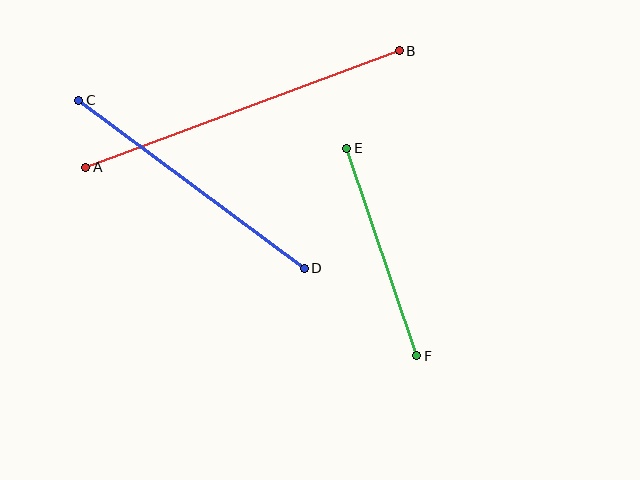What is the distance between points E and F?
The distance is approximately 219 pixels.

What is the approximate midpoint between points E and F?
The midpoint is at approximately (382, 252) pixels.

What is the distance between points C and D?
The distance is approximately 281 pixels.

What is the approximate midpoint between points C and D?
The midpoint is at approximately (192, 184) pixels.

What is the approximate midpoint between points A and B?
The midpoint is at approximately (243, 109) pixels.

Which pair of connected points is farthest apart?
Points A and B are farthest apart.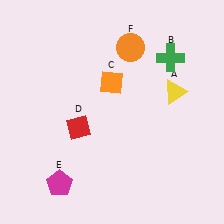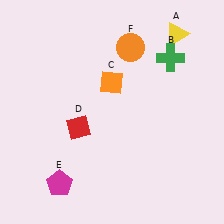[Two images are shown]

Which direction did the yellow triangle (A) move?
The yellow triangle (A) moved up.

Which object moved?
The yellow triangle (A) moved up.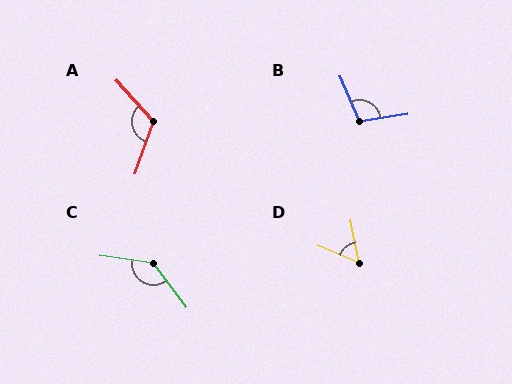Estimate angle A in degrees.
Approximately 119 degrees.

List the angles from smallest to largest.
D (57°), B (105°), A (119°), C (134°).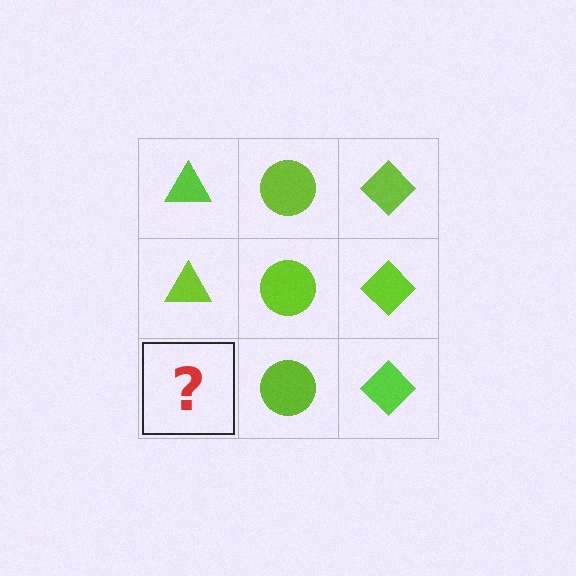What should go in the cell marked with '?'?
The missing cell should contain a lime triangle.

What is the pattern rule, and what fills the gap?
The rule is that each column has a consistent shape. The gap should be filled with a lime triangle.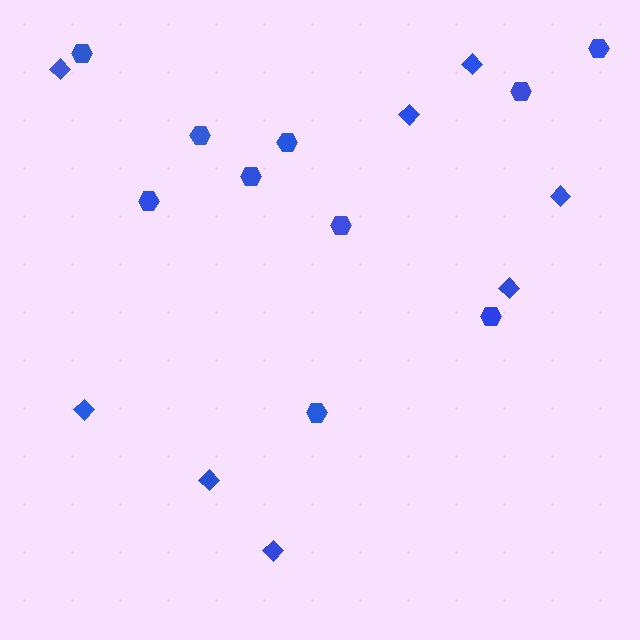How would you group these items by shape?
There are 2 groups: one group of hexagons (10) and one group of diamonds (8).